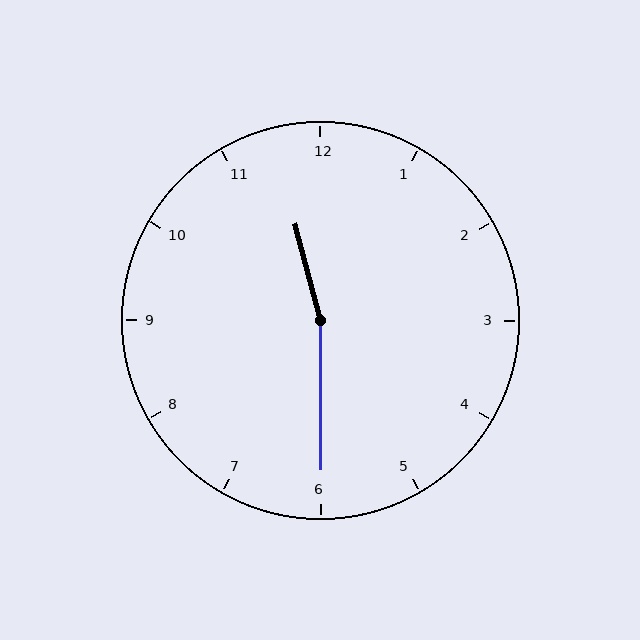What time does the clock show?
11:30.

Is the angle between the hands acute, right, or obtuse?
It is obtuse.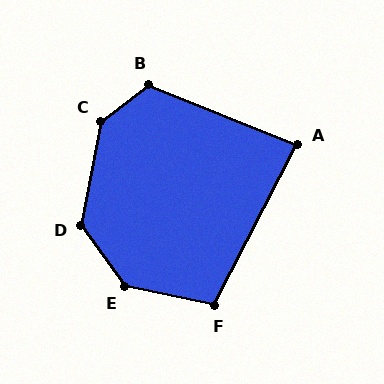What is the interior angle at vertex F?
Approximately 105 degrees (obtuse).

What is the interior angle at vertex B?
Approximately 121 degrees (obtuse).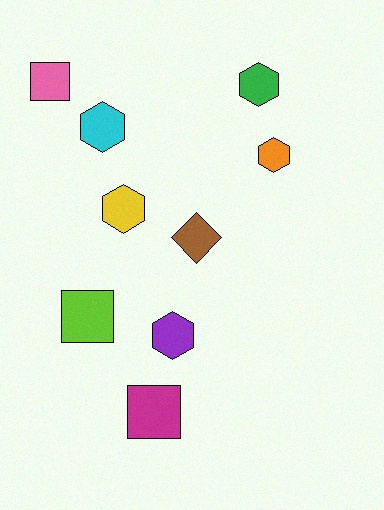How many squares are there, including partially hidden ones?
There are 3 squares.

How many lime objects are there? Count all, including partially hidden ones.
There is 1 lime object.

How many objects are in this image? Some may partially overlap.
There are 9 objects.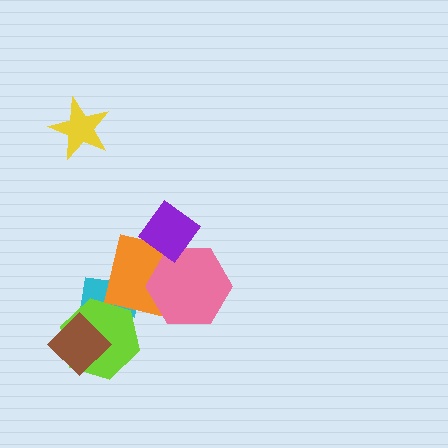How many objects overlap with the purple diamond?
2 objects overlap with the purple diamond.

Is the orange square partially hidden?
Yes, it is partially covered by another shape.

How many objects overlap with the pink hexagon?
2 objects overlap with the pink hexagon.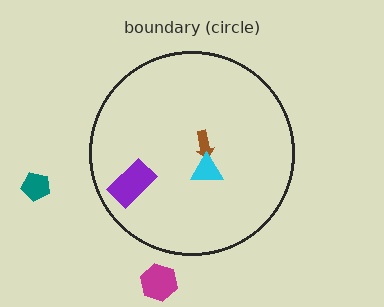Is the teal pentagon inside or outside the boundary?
Outside.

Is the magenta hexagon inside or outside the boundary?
Outside.